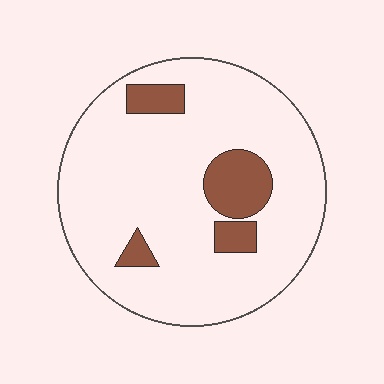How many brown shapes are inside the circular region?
4.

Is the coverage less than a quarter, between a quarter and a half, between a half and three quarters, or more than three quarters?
Less than a quarter.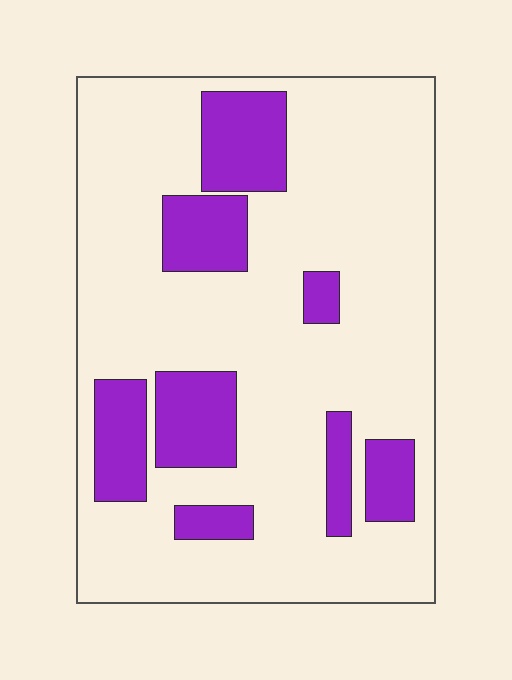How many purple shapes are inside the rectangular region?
8.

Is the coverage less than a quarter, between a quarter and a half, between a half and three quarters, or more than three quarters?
Less than a quarter.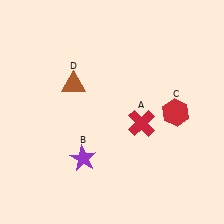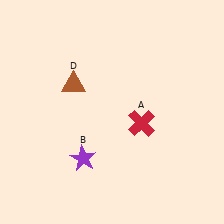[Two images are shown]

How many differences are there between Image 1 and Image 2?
There is 1 difference between the two images.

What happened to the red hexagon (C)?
The red hexagon (C) was removed in Image 2. It was in the bottom-right area of Image 1.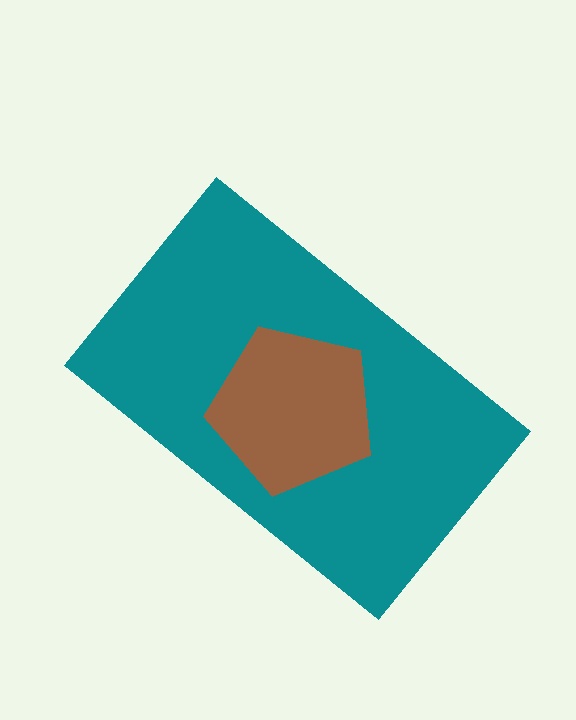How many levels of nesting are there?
2.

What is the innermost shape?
The brown pentagon.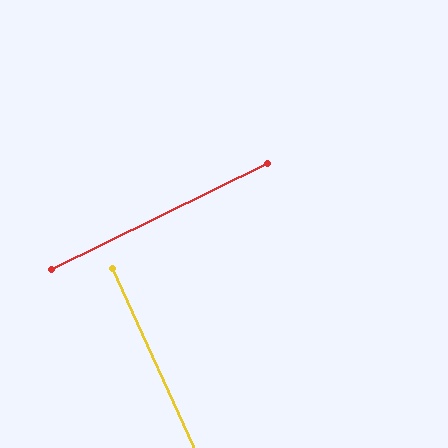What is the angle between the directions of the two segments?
Approximately 88 degrees.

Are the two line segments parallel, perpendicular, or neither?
Perpendicular — they meet at approximately 88°.